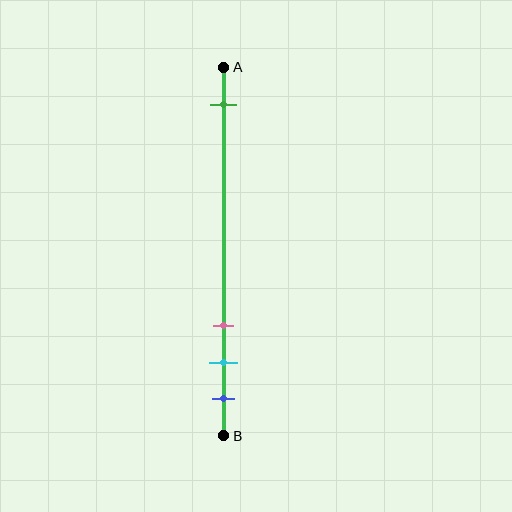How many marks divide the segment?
There are 4 marks dividing the segment.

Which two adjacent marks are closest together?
The cyan and blue marks are the closest adjacent pair.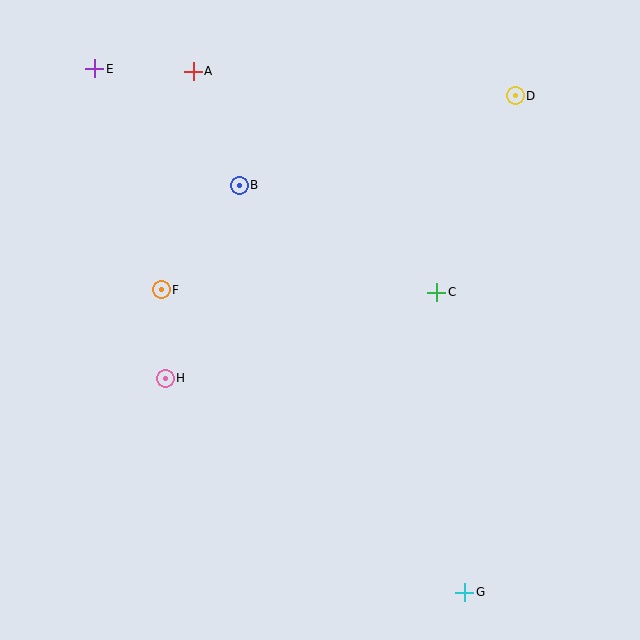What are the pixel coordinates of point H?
Point H is at (165, 378).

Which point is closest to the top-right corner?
Point D is closest to the top-right corner.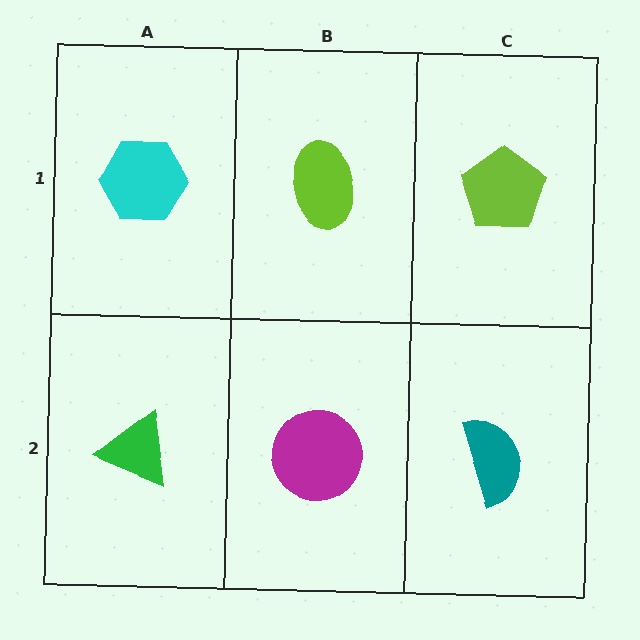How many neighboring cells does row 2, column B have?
3.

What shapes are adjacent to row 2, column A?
A cyan hexagon (row 1, column A), a magenta circle (row 2, column B).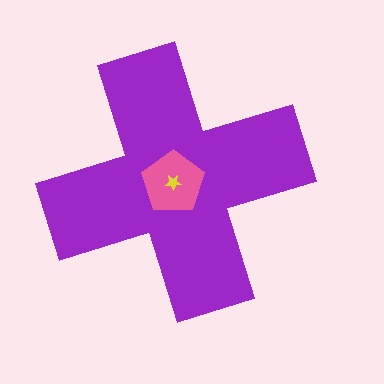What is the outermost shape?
The purple cross.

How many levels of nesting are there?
3.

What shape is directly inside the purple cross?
The pink pentagon.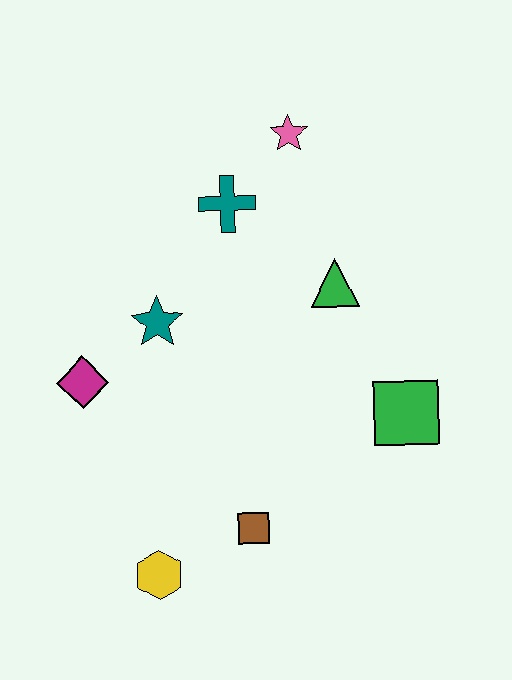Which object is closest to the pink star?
The teal cross is closest to the pink star.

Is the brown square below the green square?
Yes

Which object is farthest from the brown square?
The pink star is farthest from the brown square.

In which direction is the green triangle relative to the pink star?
The green triangle is below the pink star.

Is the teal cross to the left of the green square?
Yes